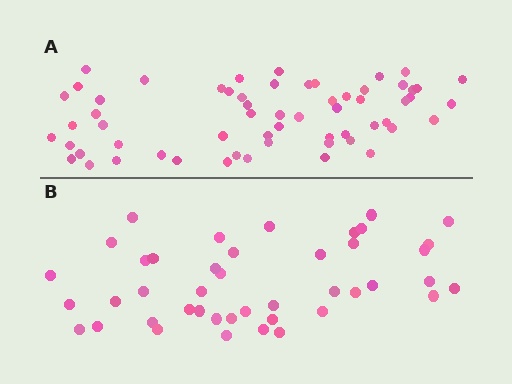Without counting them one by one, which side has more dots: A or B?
Region A (the top region) has more dots.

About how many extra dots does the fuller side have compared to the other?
Region A has approximately 15 more dots than region B.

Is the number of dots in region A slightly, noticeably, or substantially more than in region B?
Region A has noticeably more, but not dramatically so. The ratio is roughly 1.4 to 1.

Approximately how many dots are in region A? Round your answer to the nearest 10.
About 60 dots.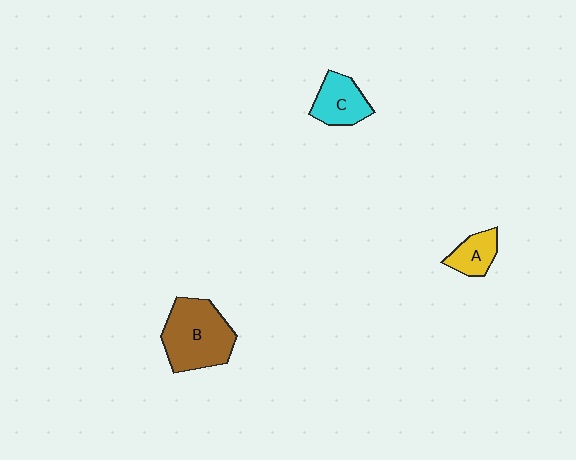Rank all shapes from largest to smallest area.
From largest to smallest: B (brown), C (cyan), A (yellow).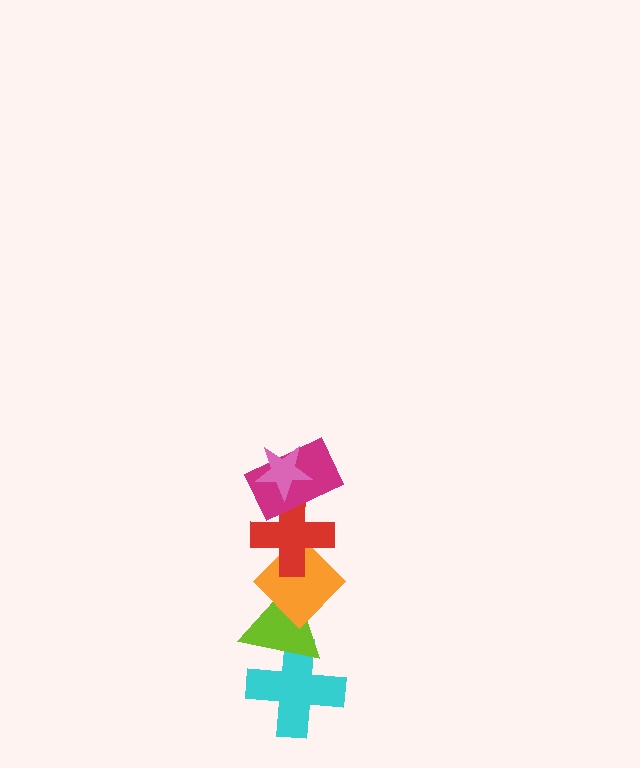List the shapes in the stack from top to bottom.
From top to bottom: the pink star, the magenta rectangle, the red cross, the orange diamond, the lime triangle, the cyan cross.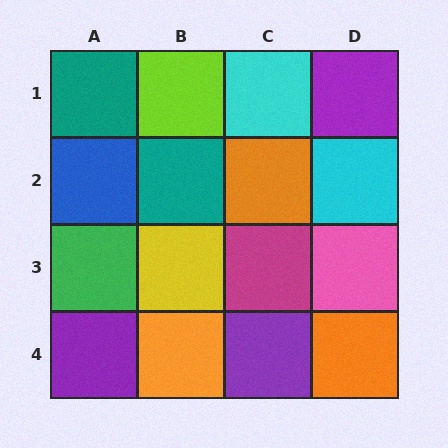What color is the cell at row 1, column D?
Purple.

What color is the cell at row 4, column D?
Orange.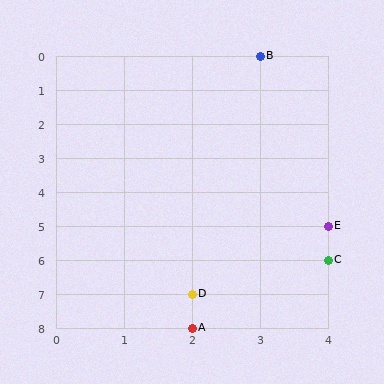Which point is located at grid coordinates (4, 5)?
Point E is at (4, 5).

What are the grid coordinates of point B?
Point B is at grid coordinates (3, 0).